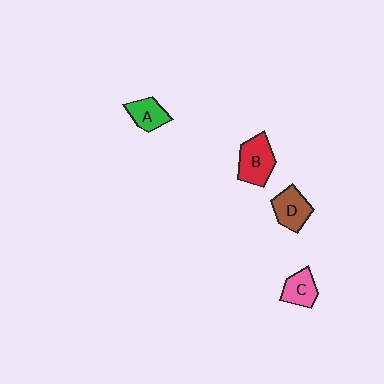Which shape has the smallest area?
Shape A (green).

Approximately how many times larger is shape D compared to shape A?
Approximately 1.2 times.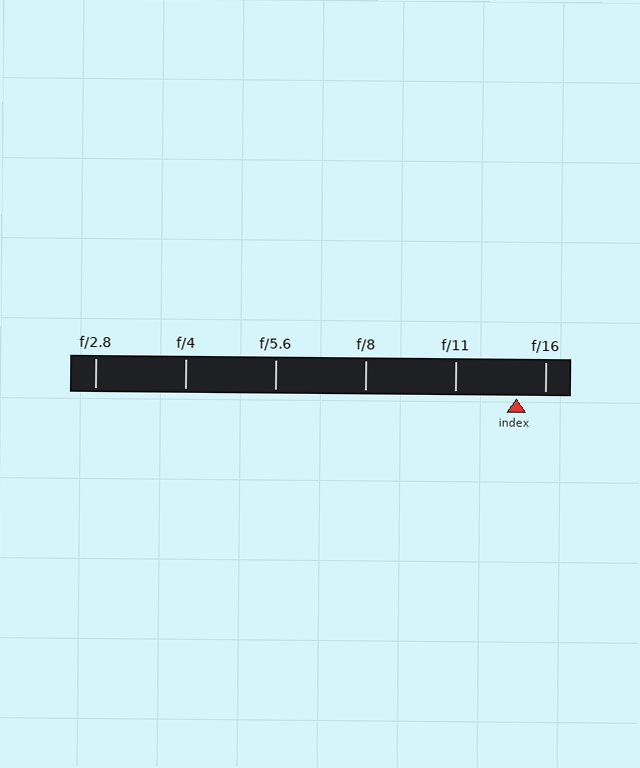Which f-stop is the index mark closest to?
The index mark is closest to f/16.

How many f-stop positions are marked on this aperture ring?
There are 6 f-stop positions marked.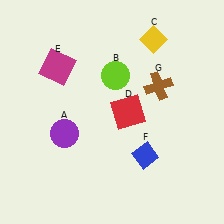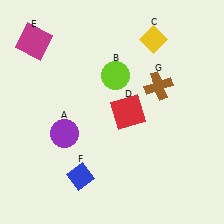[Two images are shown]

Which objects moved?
The objects that moved are: the magenta square (E), the blue diamond (F).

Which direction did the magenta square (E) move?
The magenta square (E) moved up.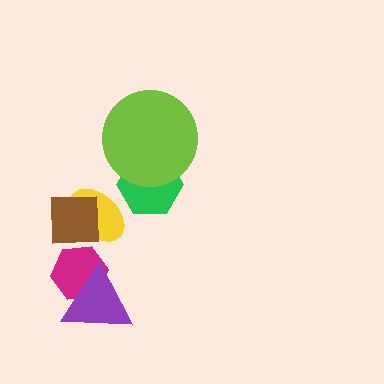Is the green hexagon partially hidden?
Yes, it is partially covered by another shape.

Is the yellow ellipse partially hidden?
Yes, it is partially covered by another shape.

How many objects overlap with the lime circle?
1 object overlaps with the lime circle.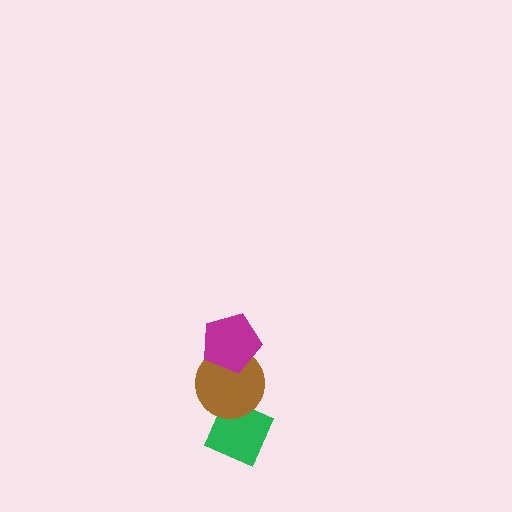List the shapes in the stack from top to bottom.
From top to bottom: the magenta pentagon, the brown circle, the green diamond.